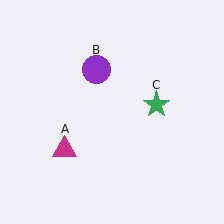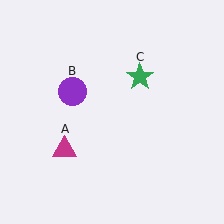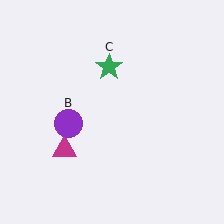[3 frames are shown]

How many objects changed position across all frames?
2 objects changed position: purple circle (object B), green star (object C).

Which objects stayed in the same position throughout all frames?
Magenta triangle (object A) remained stationary.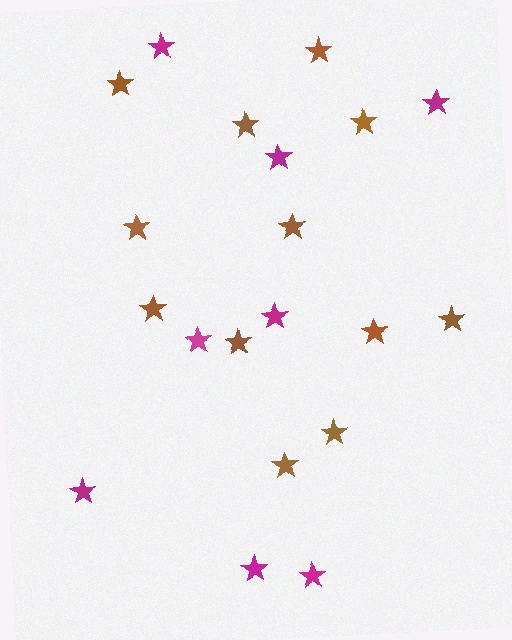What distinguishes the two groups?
There are 2 groups: one group of brown stars (12) and one group of magenta stars (8).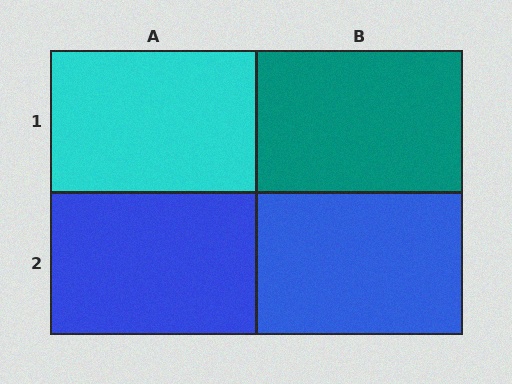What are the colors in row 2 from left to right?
Blue, blue.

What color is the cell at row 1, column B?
Teal.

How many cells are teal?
1 cell is teal.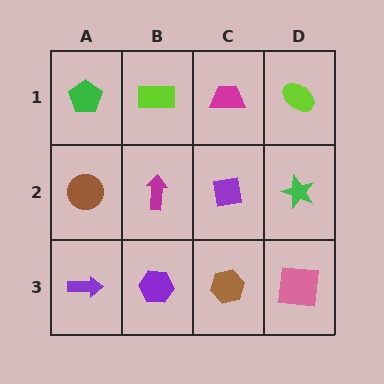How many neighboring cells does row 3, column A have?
2.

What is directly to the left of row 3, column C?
A purple hexagon.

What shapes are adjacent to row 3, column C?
A purple square (row 2, column C), a purple hexagon (row 3, column B), a pink square (row 3, column D).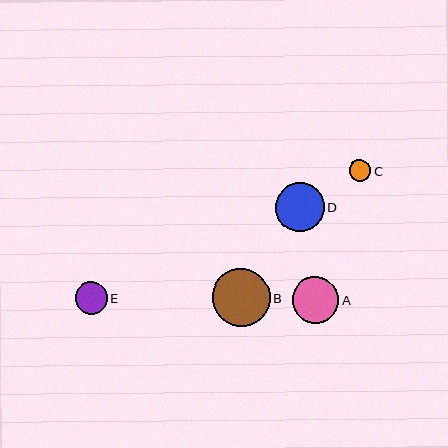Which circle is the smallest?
Circle C is the smallest with a size of approximately 21 pixels.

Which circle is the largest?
Circle B is the largest with a size of approximately 57 pixels.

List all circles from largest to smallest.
From largest to smallest: B, D, A, E, C.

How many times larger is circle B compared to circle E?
Circle B is approximately 1.8 times the size of circle E.